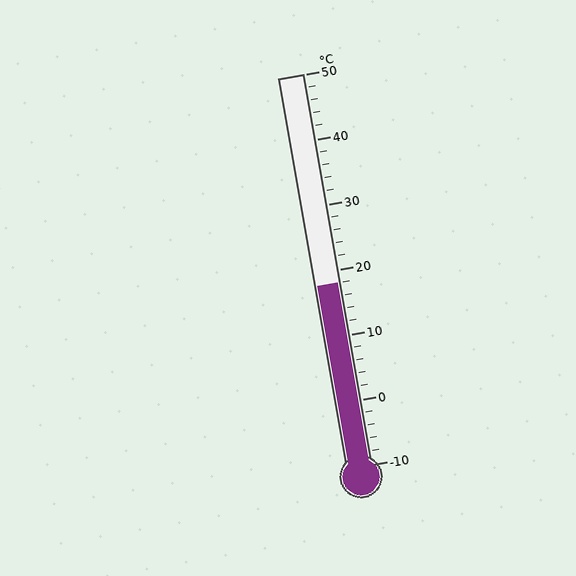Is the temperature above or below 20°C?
The temperature is below 20°C.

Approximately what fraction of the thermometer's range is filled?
The thermometer is filled to approximately 45% of its range.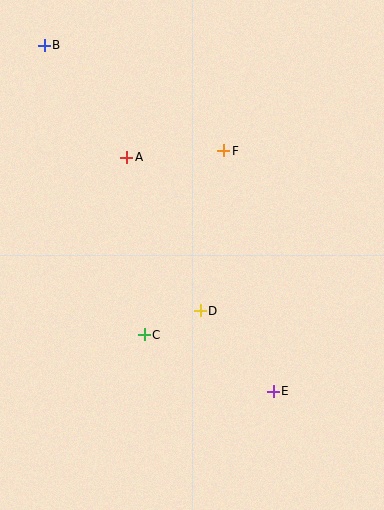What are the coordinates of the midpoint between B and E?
The midpoint between B and E is at (159, 218).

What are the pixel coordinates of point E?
Point E is at (273, 391).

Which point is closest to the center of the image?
Point D at (200, 311) is closest to the center.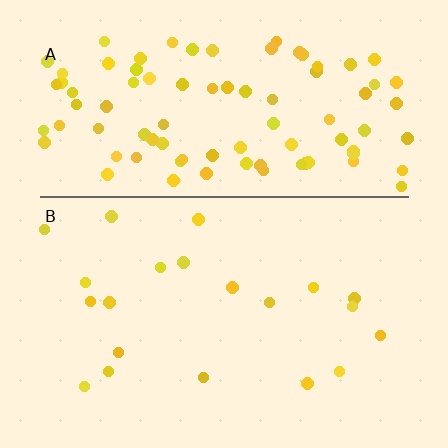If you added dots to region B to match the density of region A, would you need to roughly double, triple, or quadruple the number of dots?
Approximately quadruple.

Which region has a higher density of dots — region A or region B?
A (the top).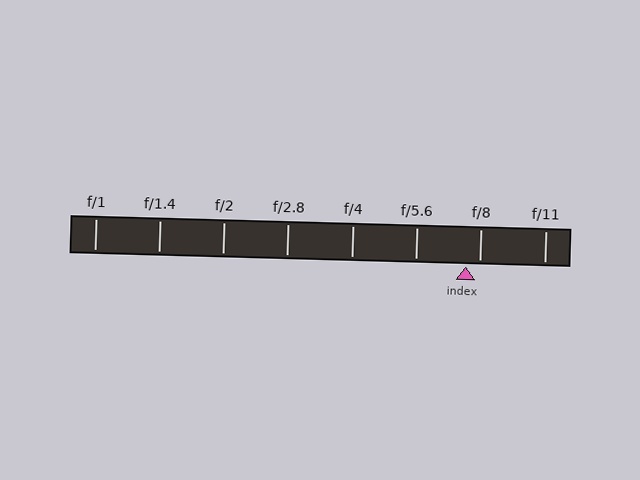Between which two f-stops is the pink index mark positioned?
The index mark is between f/5.6 and f/8.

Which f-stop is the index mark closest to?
The index mark is closest to f/8.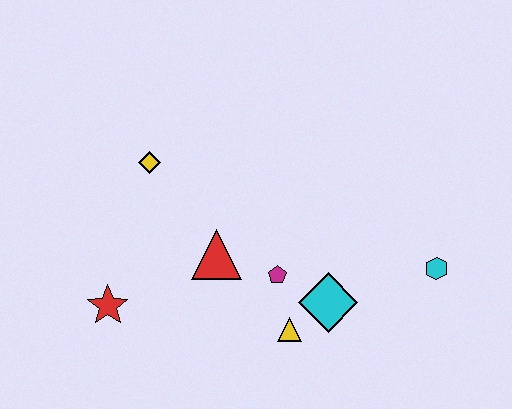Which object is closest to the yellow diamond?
The red triangle is closest to the yellow diamond.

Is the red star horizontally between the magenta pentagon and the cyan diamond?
No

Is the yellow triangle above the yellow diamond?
No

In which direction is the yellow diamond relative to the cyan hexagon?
The yellow diamond is to the left of the cyan hexagon.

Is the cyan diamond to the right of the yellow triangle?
Yes